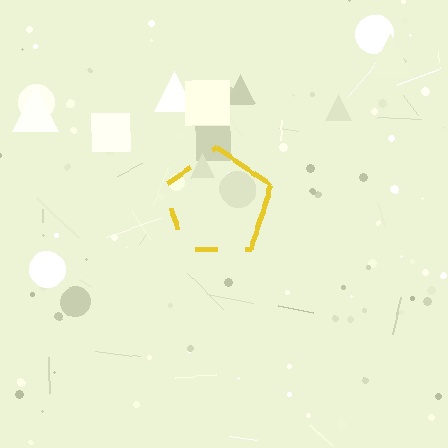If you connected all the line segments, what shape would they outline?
They would outline a pentagon.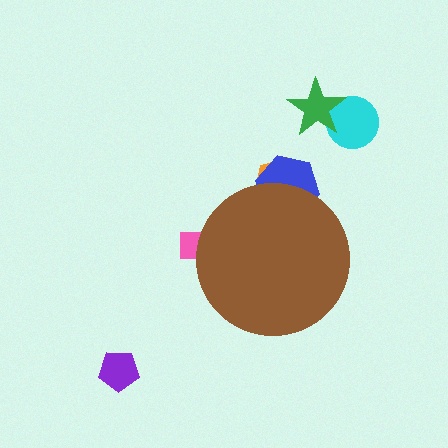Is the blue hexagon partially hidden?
Yes, the blue hexagon is partially hidden behind the brown circle.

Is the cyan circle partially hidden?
No, the cyan circle is fully visible.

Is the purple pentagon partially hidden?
No, the purple pentagon is fully visible.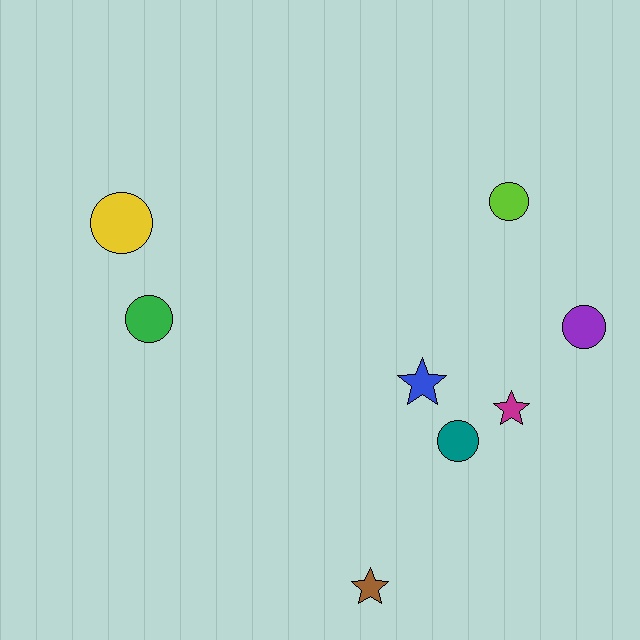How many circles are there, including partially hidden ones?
There are 5 circles.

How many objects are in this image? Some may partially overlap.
There are 8 objects.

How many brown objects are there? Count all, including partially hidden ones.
There is 1 brown object.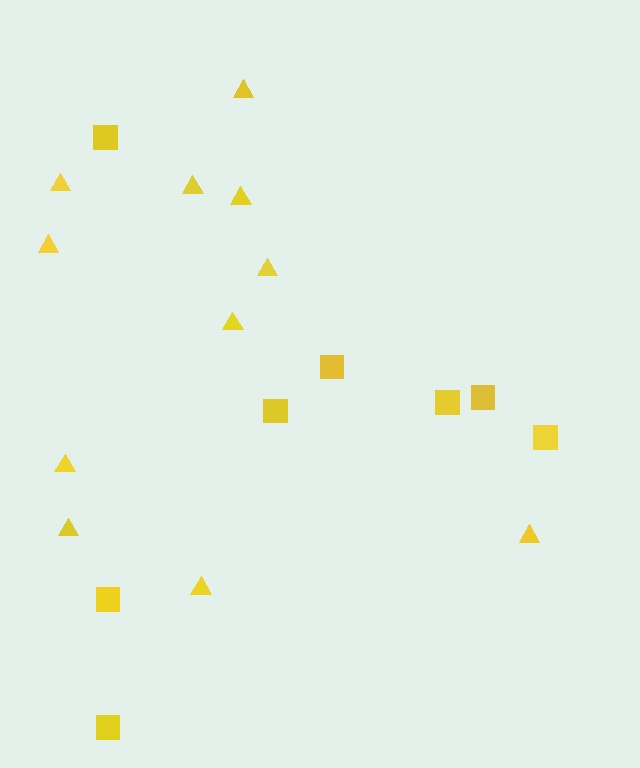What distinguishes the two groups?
There are 2 groups: one group of squares (8) and one group of triangles (11).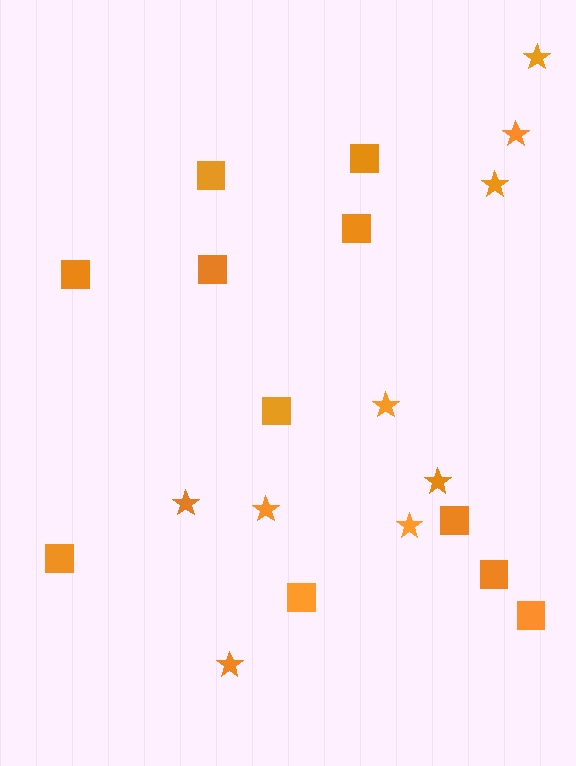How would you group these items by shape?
There are 2 groups: one group of stars (9) and one group of squares (11).